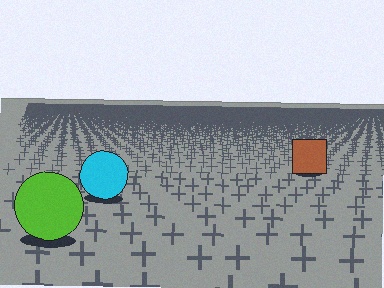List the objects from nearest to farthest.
From nearest to farthest: the lime circle, the cyan circle, the brown square.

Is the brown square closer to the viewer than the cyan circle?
No. The cyan circle is closer — you can tell from the texture gradient: the ground texture is coarser near it.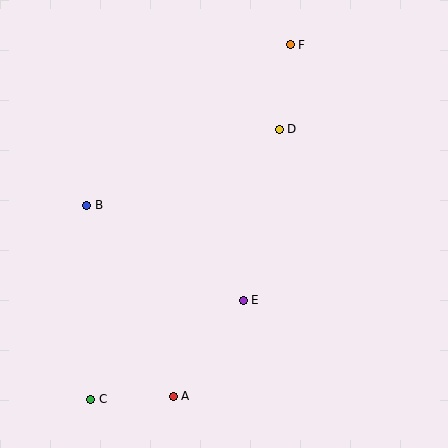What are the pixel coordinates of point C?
Point C is at (91, 399).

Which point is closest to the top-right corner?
Point F is closest to the top-right corner.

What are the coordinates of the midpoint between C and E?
The midpoint between C and E is at (167, 350).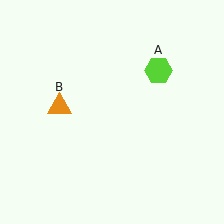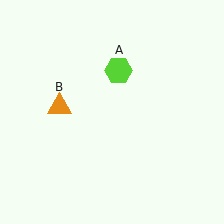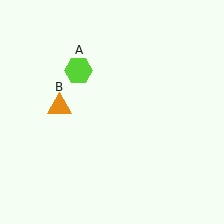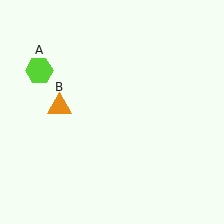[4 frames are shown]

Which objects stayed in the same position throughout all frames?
Orange triangle (object B) remained stationary.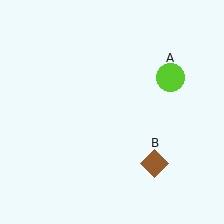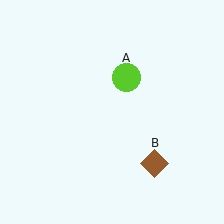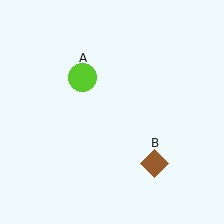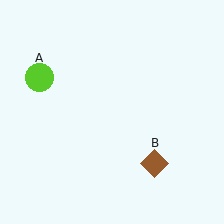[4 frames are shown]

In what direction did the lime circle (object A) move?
The lime circle (object A) moved left.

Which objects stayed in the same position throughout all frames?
Brown diamond (object B) remained stationary.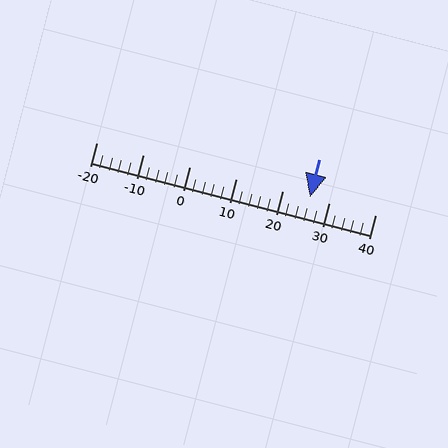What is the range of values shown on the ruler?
The ruler shows values from -20 to 40.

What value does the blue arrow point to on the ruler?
The blue arrow points to approximately 26.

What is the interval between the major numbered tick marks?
The major tick marks are spaced 10 units apart.